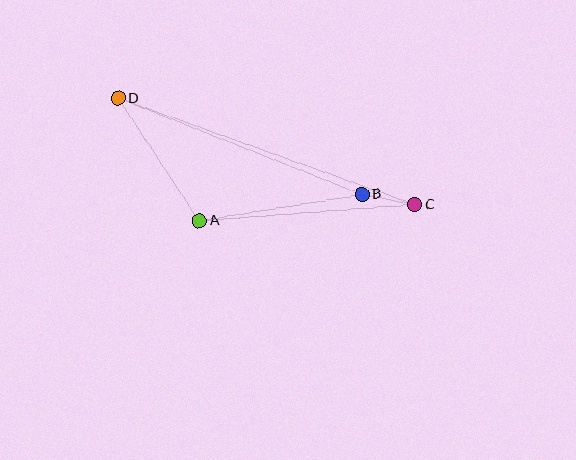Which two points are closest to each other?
Points B and C are closest to each other.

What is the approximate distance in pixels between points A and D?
The distance between A and D is approximately 147 pixels.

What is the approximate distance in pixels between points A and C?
The distance between A and C is approximately 216 pixels.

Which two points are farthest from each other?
Points C and D are farthest from each other.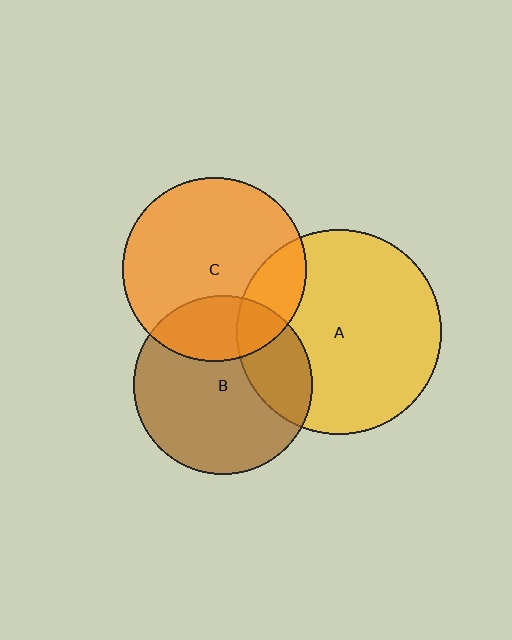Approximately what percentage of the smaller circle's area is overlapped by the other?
Approximately 25%.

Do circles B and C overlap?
Yes.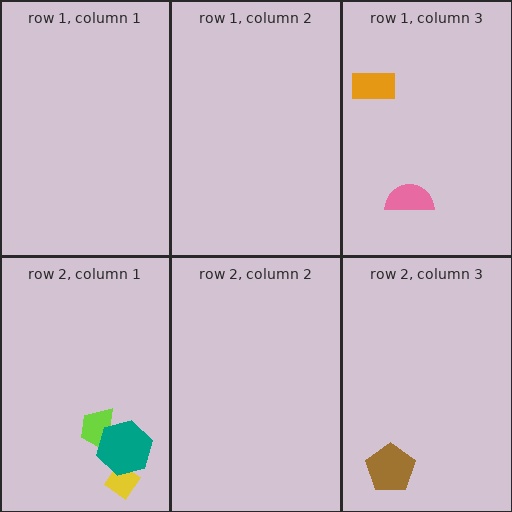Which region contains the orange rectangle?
The row 1, column 3 region.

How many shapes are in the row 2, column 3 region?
1.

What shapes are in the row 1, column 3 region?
The orange rectangle, the pink semicircle.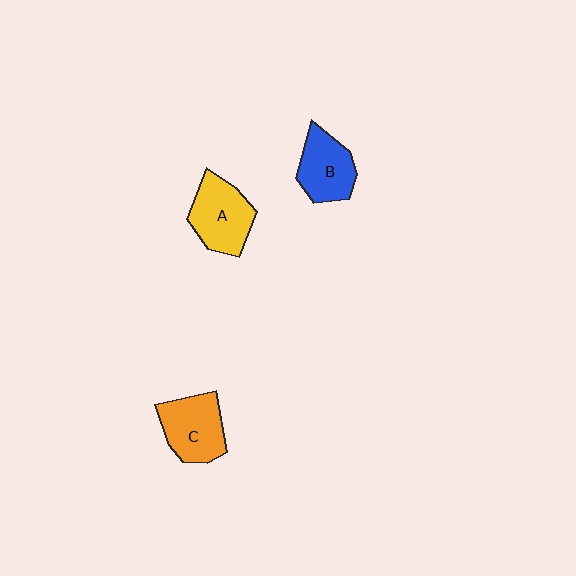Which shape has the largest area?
Shape A (yellow).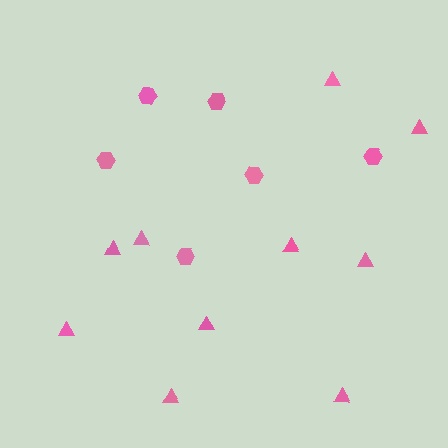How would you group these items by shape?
There are 2 groups: one group of hexagons (6) and one group of triangles (10).